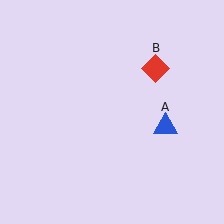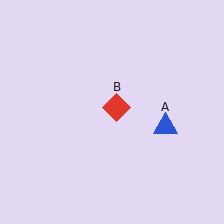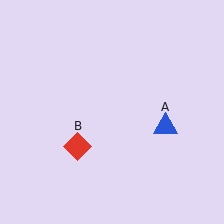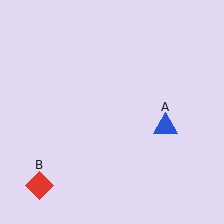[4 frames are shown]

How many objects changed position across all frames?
1 object changed position: red diamond (object B).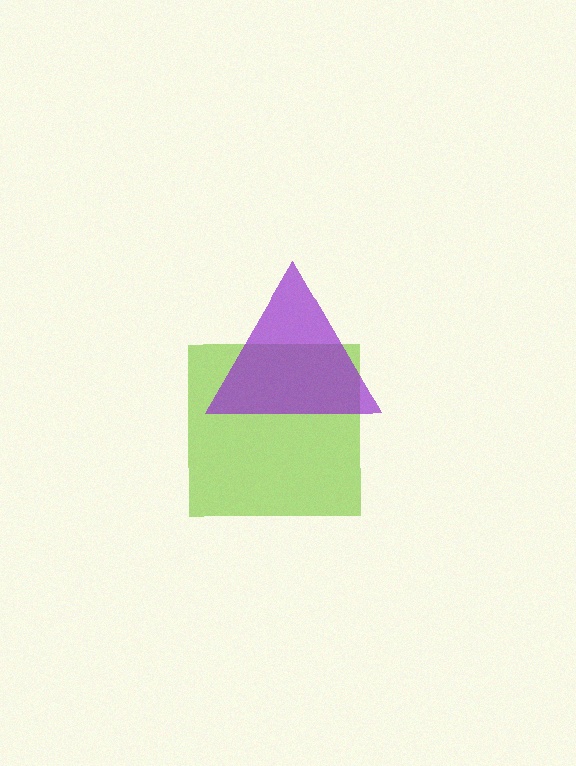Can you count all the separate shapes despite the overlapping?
Yes, there are 2 separate shapes.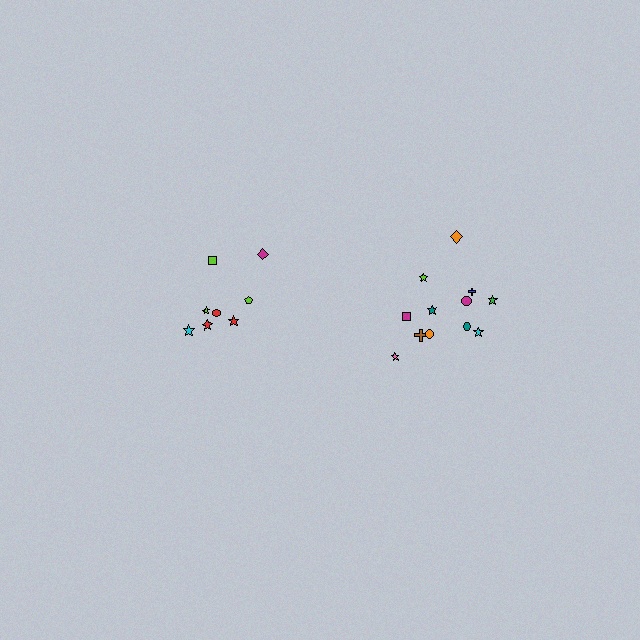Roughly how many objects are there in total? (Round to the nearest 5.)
Roughly 20 objects in total.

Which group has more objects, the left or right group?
The right group.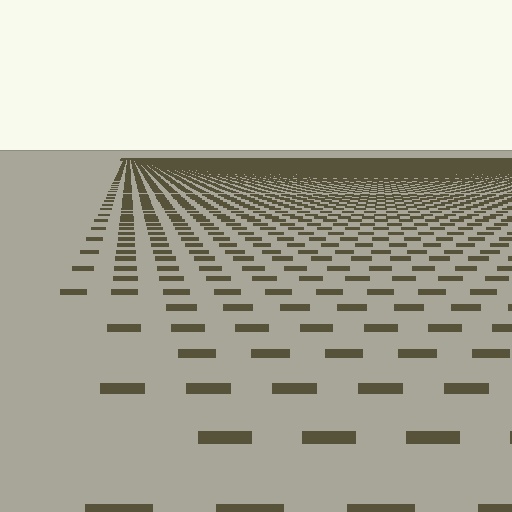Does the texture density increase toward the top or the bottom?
Density increases toward the top.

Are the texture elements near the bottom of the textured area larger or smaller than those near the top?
Larger. Near the bottom, elements are closer to the viewer and appear at a bigger on-screen size.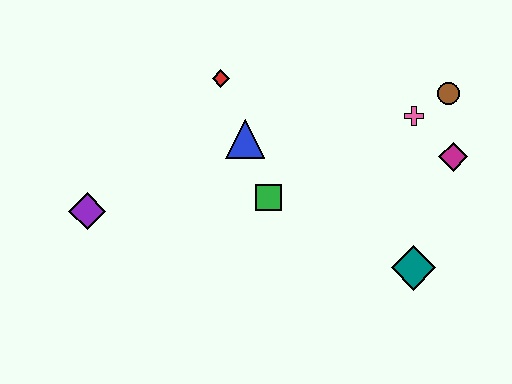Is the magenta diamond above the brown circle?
No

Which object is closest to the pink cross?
The brown circle is closest to the pink cross.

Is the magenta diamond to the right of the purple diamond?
Yes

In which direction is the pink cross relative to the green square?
The pink cross is to the right of the green square.